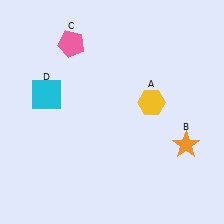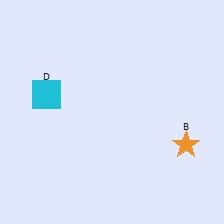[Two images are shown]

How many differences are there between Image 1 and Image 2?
There are 2 differences between the two images.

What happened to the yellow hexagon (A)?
The yellow hexagon (A) was removed in Image 2. It was in the top-right area of Image 1.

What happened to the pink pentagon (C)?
The pink pentagon (C) was removed in Image 2. It was in the top-left area of Image 1.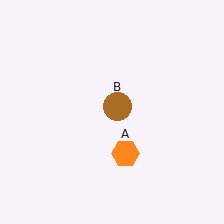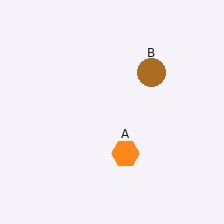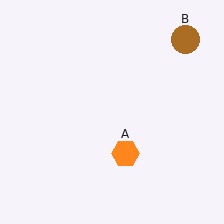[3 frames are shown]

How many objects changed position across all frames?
1 object changed position: brown circle (object B).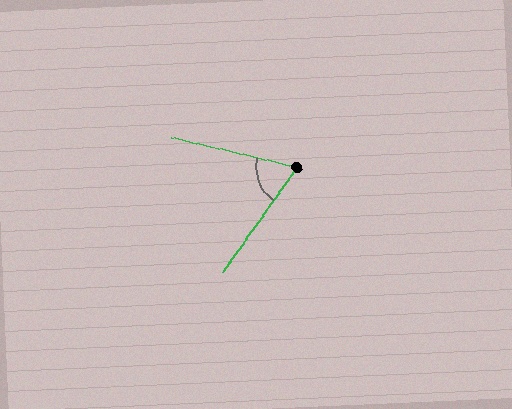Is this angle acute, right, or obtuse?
It is acute.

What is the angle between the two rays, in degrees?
Approximately 68 degrees.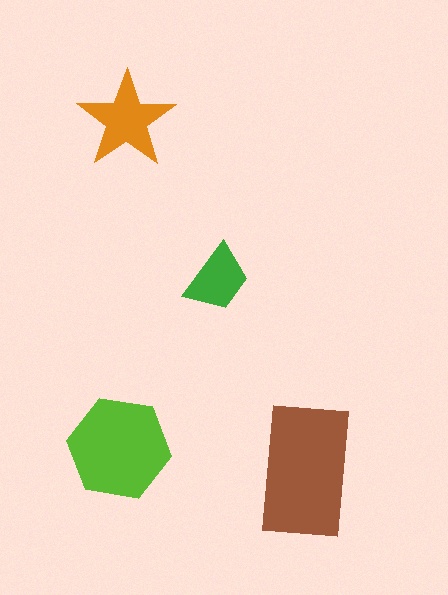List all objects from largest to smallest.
The brown rectangle, the lime hexagon, the orange star, the green trapezoid.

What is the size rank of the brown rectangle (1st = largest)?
1st.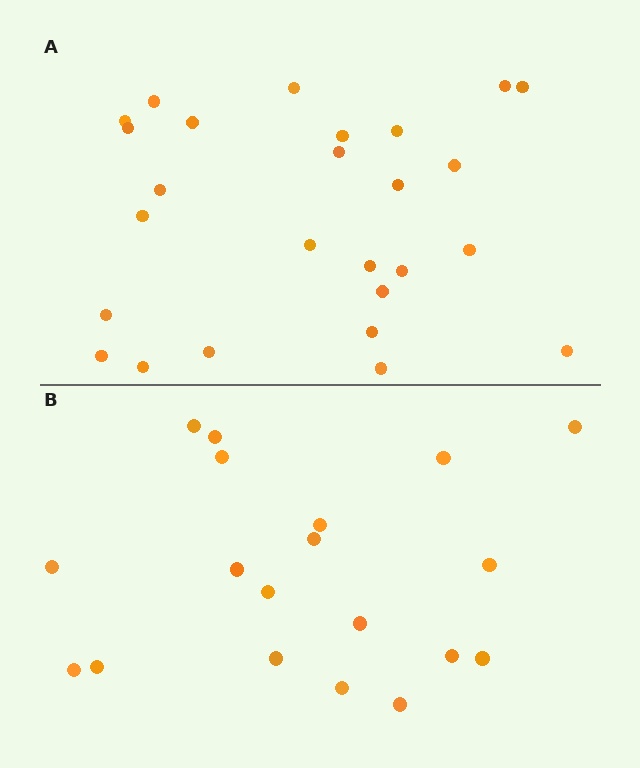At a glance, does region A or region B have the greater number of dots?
Region A (the top region) has more dots.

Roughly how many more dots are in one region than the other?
Region A has roughly 8 or so more dots than region B.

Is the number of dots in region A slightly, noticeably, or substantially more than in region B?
Region A has noticeably more, but not dramatically so. The ratio is roughly 1.4 to 1.